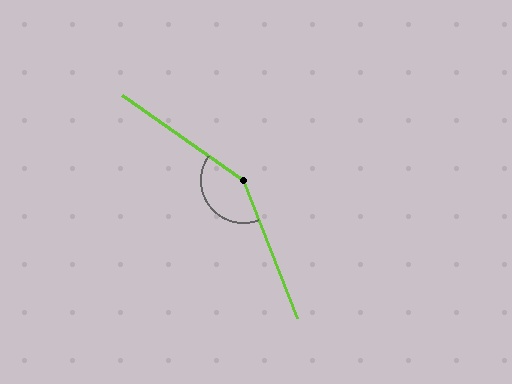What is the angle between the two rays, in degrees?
Approximately 146 degrees.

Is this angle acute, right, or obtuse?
It is obtuse.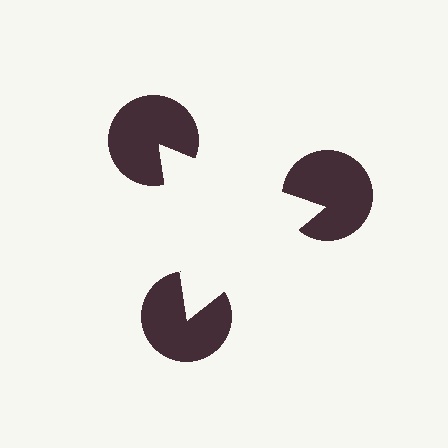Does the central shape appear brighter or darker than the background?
It typically appears slightly brighter than the background, even though no actual brightness change is drawn.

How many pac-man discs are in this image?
There are 3 — one at each vertex of the illusory triangle.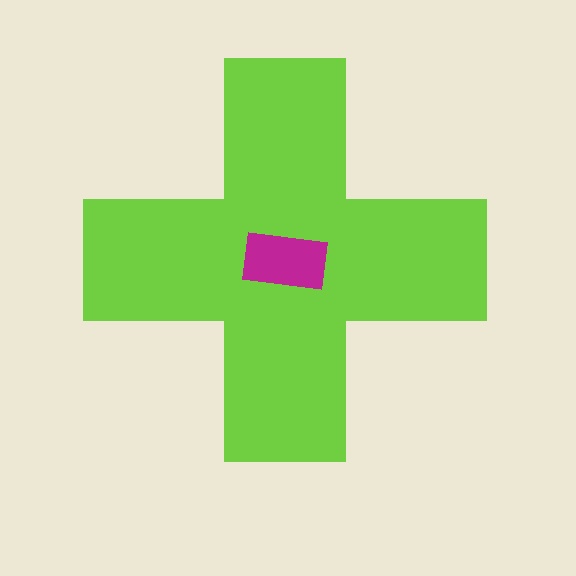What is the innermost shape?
The magenta rectangle.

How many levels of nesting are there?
2.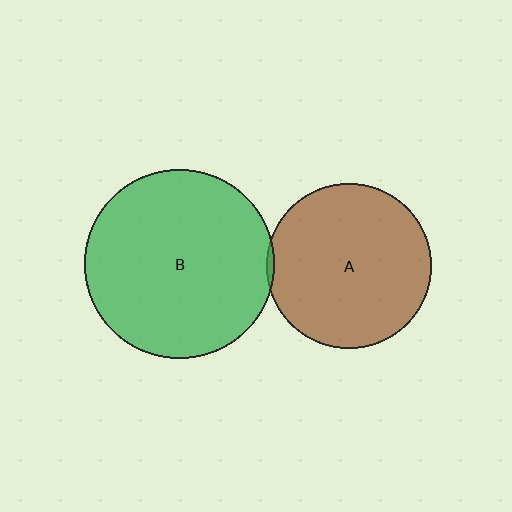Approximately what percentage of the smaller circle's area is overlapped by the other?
Approximately 5%.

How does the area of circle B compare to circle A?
Approximately 1.3 times.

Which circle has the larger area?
Circle B (green).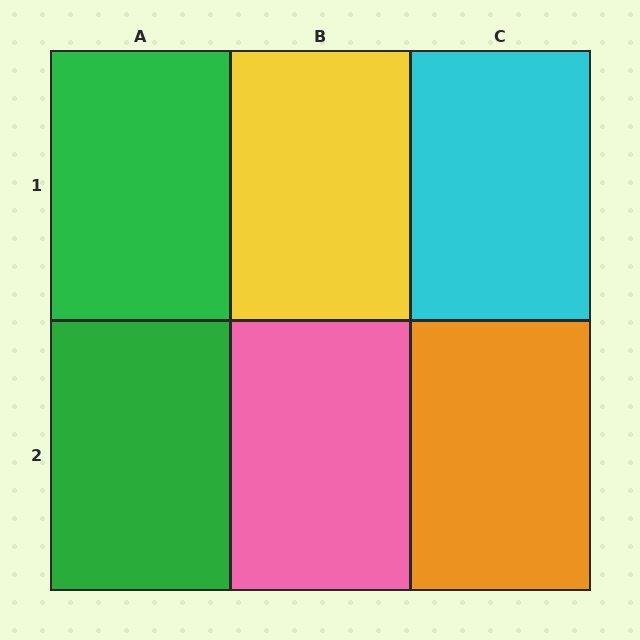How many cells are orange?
1 cell is orange.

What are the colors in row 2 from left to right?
Green, pink, orange.